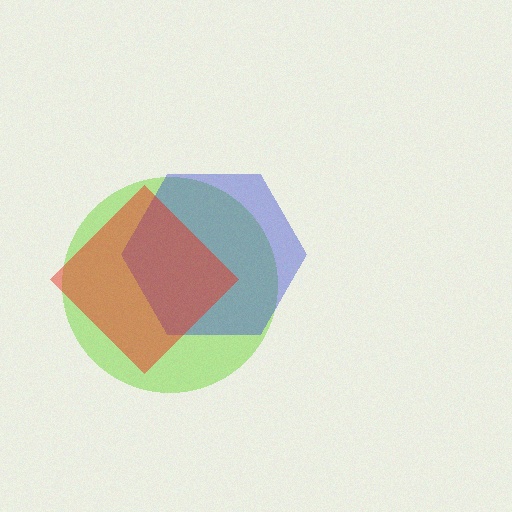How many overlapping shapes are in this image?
There are 3 overlapping shapes in the image.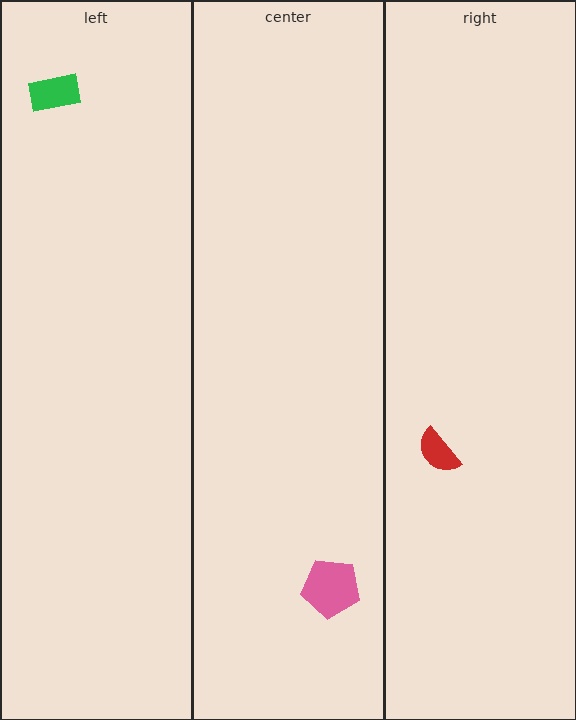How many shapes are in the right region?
1.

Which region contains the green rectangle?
The left region.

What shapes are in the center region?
The pink pentagon.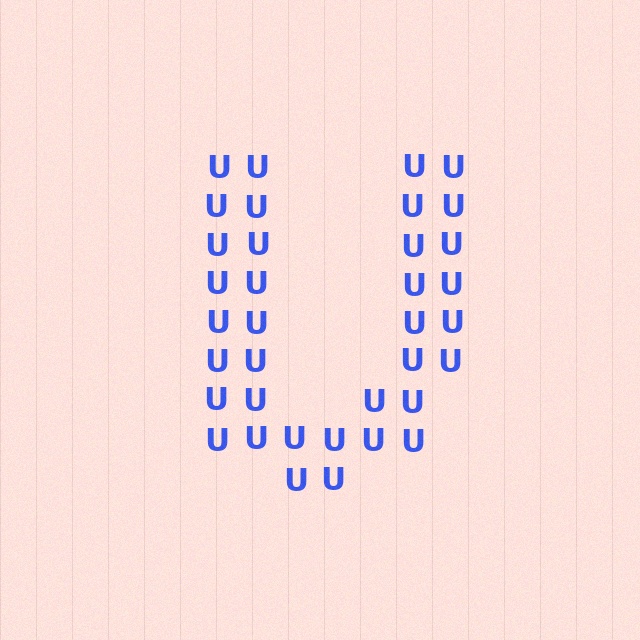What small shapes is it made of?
It is made of small letter U's.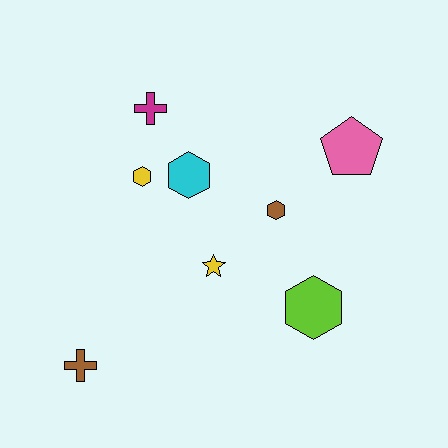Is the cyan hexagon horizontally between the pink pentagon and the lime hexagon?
No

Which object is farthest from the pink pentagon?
The brown cross is farthest from the pink pentagon.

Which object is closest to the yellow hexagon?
The cyan hexagon is closest to the yellow hexagon.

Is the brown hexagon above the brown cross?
Yes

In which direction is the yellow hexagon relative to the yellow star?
The yellow hexagon is above the yellow star.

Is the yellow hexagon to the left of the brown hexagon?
Yes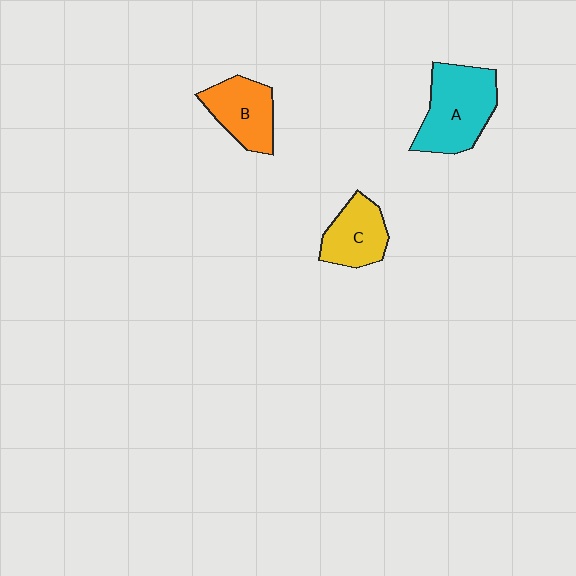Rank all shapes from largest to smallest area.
From largest to smallest: A (cyan), B (orange), C (yellow).